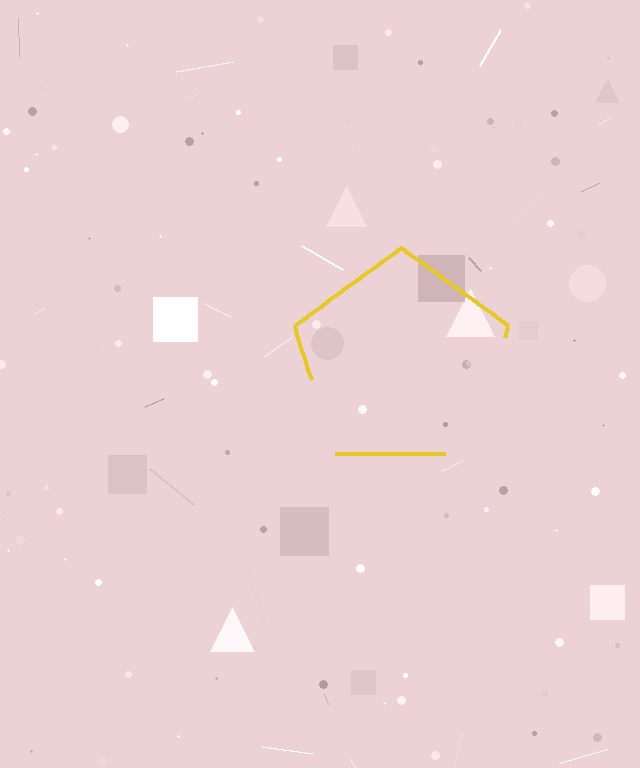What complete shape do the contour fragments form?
The contour fragments form a pentagon.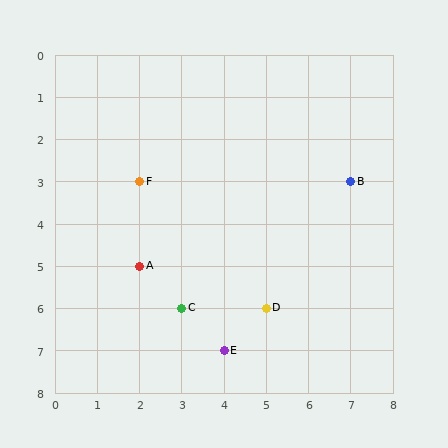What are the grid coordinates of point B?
Point B is at grid coordinates (7, 3).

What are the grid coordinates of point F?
Point F is at grid coordinates (2, 3).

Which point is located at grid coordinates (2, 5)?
Point A is at (2, 5).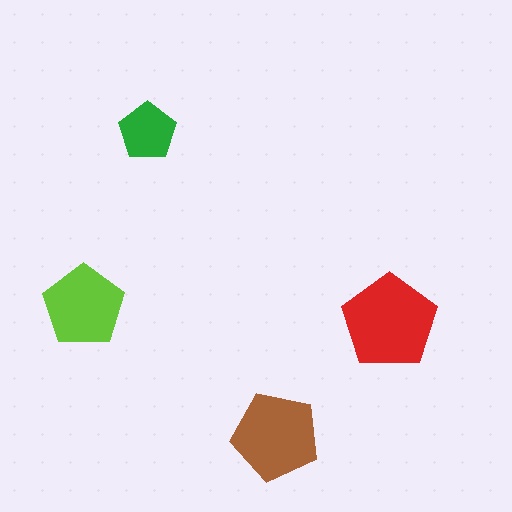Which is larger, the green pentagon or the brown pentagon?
The brown one.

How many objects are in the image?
There are 4 objects in the image.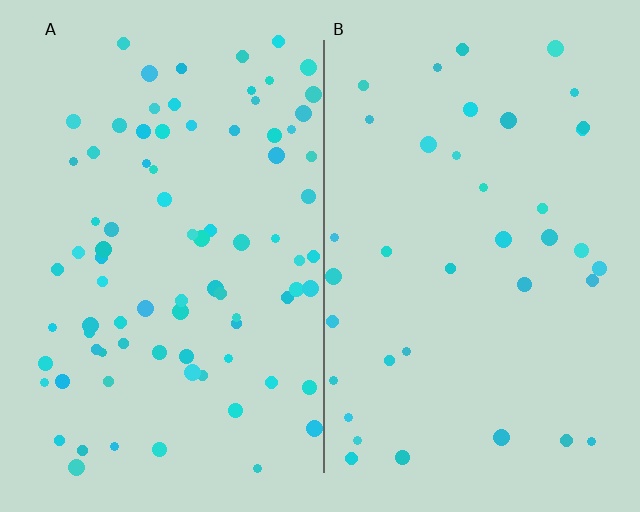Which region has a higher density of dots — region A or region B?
A (the left).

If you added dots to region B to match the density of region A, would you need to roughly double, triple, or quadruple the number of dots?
Approximately double.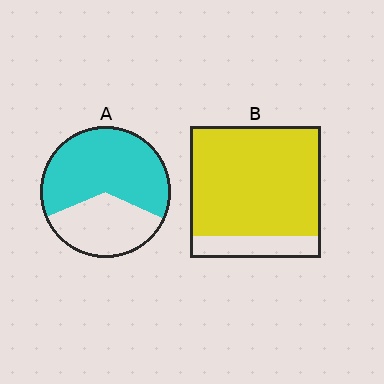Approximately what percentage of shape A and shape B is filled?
A is approximately 65% and B is approximately 85%.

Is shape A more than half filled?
Yes.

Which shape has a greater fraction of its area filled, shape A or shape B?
Shape B.